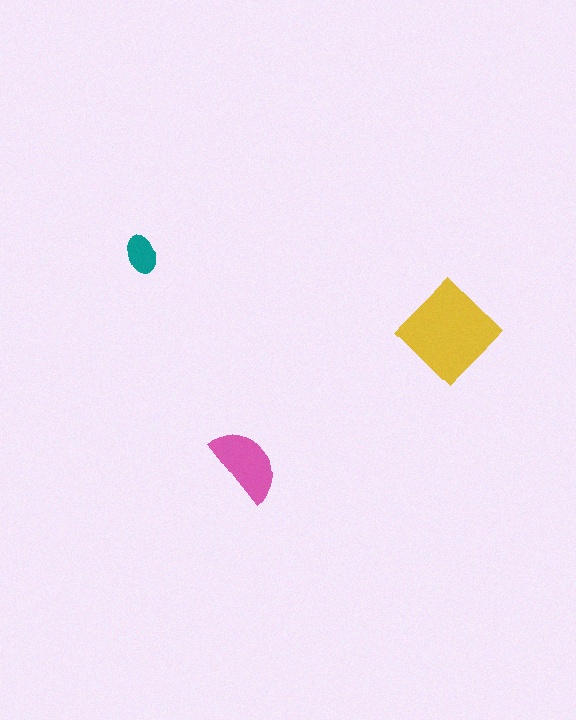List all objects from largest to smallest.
The yellow diamond, the pink semicircle, the teal ellipse.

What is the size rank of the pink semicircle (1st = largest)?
2nd.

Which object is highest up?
The teal ellipse is topmost.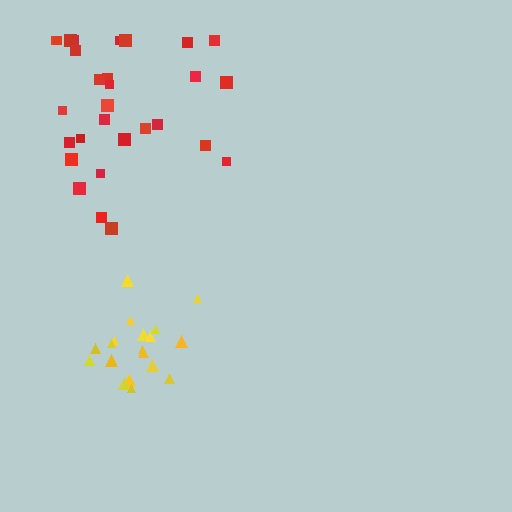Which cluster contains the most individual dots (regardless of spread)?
Red (29).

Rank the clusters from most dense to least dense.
yellow, red.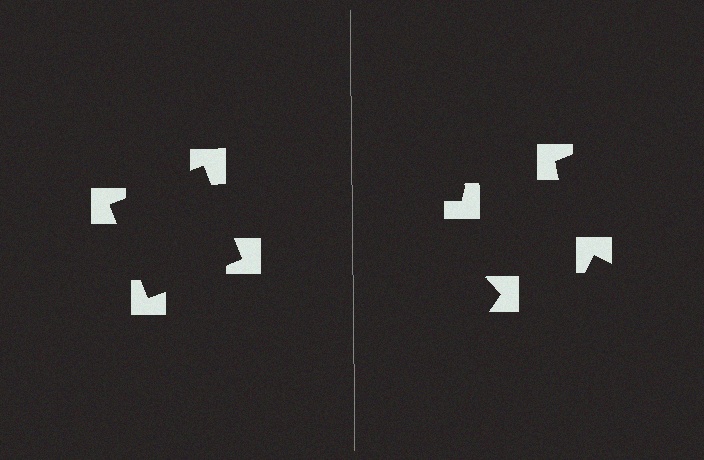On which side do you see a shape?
An illusory square appears on the left side. On the right side the wedge cuts are rotated, so no coherent shape forms.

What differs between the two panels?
The notched squares are positioned identically on both sides; only the wedge orientations differ. On the left they align to a square; on the right they are misaligned.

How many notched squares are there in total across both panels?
8 — 4 on each side.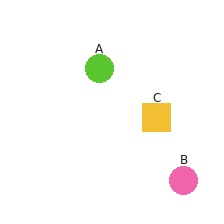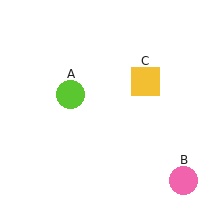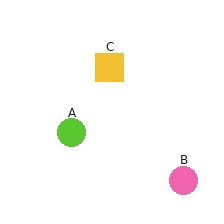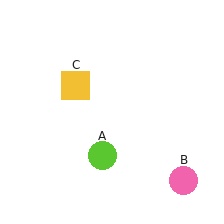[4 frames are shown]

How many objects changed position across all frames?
2 objects changed position: lime circle (object A), yellow square (object C).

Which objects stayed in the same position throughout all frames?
Pink circle (object B) remained stationary.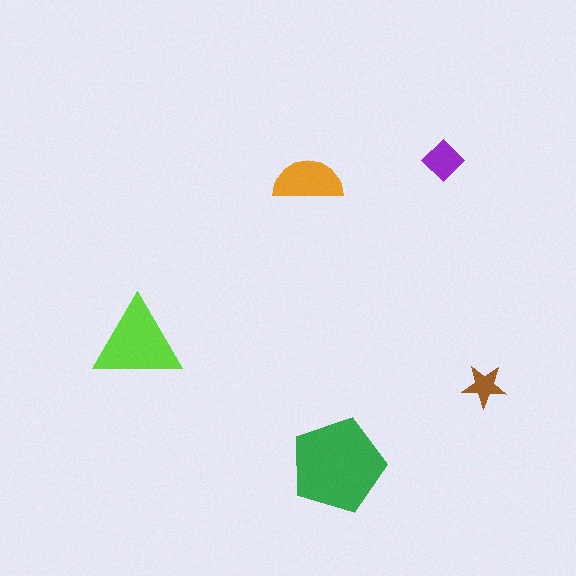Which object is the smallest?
The brown star.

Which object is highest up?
The purple diamond is topmost.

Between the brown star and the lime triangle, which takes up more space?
The lime triangle.